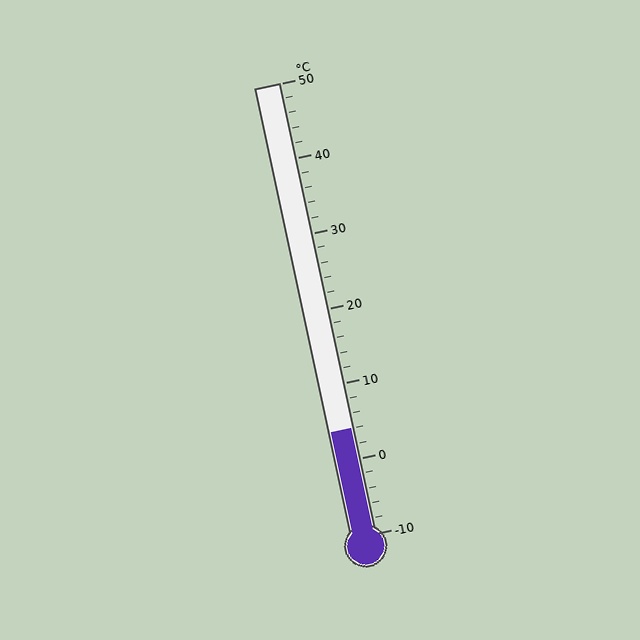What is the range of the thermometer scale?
The thermometer scale ranges from -10°C to 50°C.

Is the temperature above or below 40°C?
The temperature is below 40°C.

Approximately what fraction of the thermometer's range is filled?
The thermometer is filled to approximately 25% of its range.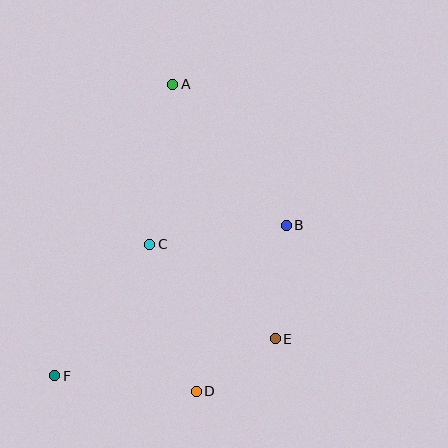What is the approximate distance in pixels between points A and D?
The distance between A and D is approximately 308 pixels.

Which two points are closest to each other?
Points D and E are closest to each other.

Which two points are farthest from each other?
Points A and F are farthest from each other.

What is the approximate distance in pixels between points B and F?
The distance between B and F is approximately 276 pixels.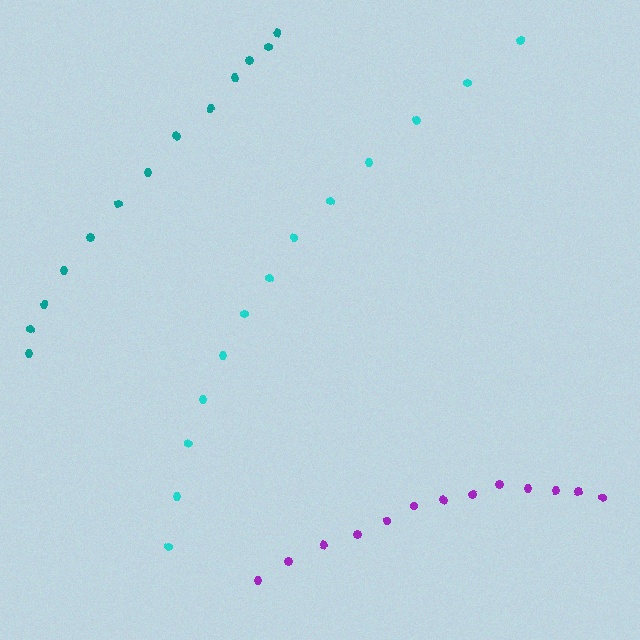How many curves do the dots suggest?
There are 3 distinct paths.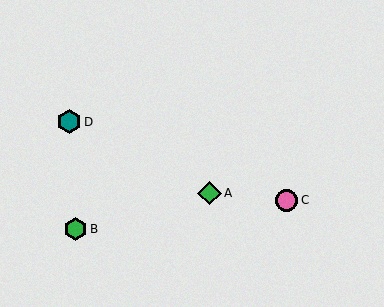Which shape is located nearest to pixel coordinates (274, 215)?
The pink circle (labeled C) at (287, 200) is nearest to that location.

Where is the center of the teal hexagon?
The center of the teal hexagon is at (69, 122).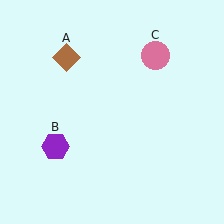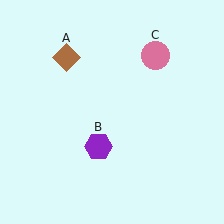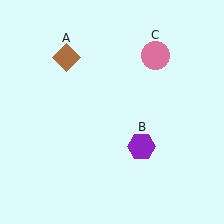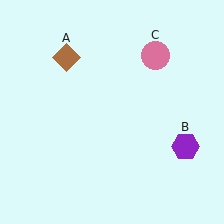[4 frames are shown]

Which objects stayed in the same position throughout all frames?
Brown diamond (object A) and pink circle (object C) remained stationary.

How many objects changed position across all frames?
1 object changed position: purple hexagon (object B).